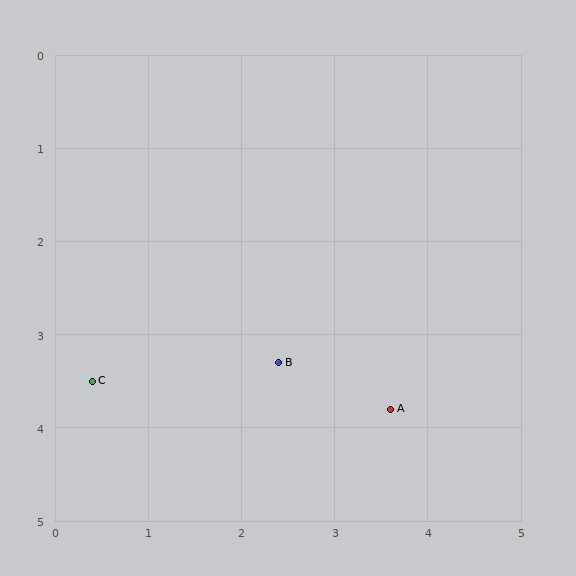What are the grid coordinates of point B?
Point B is at approximately (2.4, 3.3).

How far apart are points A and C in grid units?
Points A and C are about 3.2 grid units apart.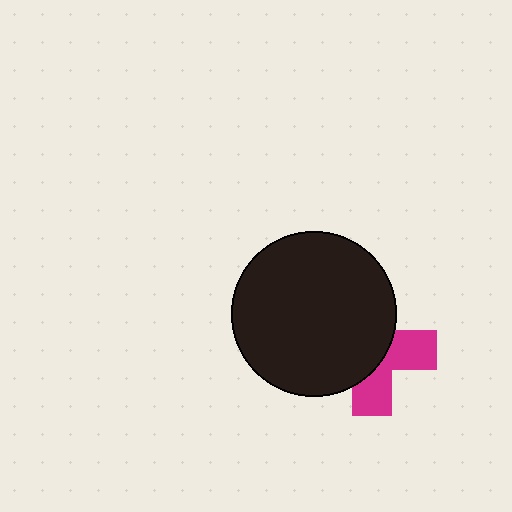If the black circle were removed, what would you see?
You would see the complete magenta cross.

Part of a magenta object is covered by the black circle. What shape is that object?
It is a cross.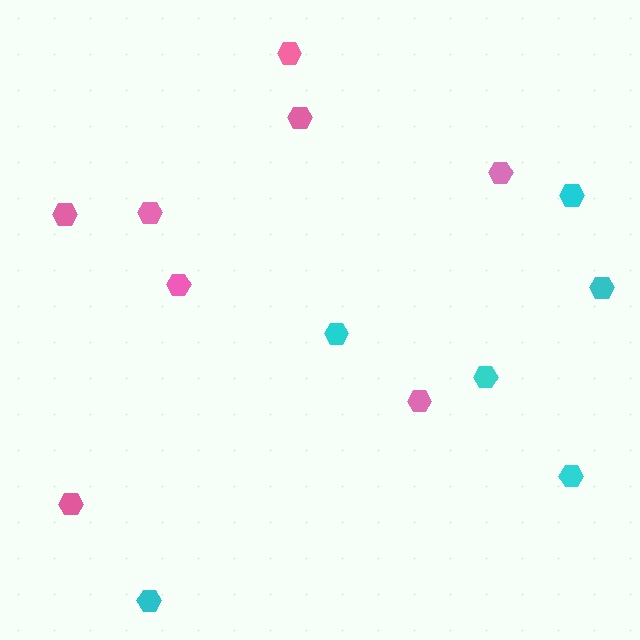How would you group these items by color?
There are 2 groups: one group of pink hexagons (8) and one group of cyan hexagons (6).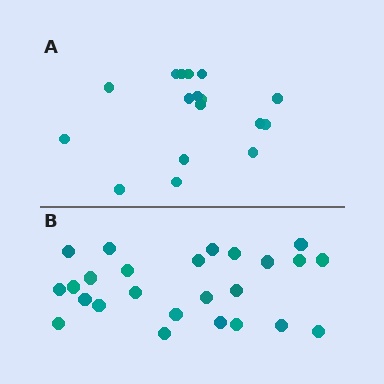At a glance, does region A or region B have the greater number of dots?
Region B (the bottom region) has more dots.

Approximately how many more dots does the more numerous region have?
Region B has roughly 8 or so more dots than region A.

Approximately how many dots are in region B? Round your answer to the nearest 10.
About 20 dots. (The exact count is 25, which rounds to 20.)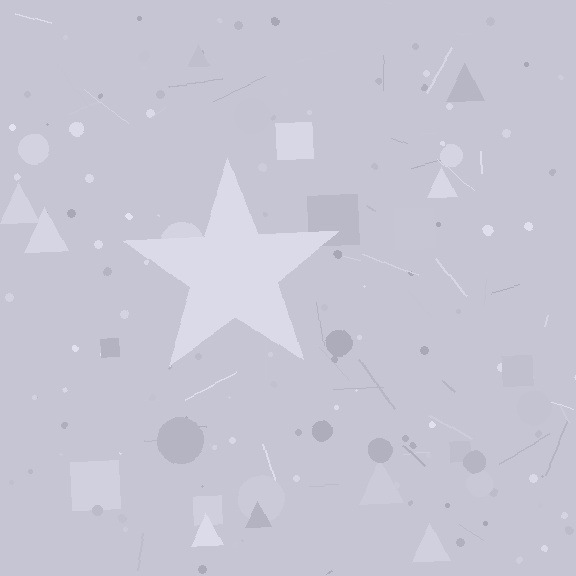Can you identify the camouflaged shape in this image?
The camouflaged shape is a star.